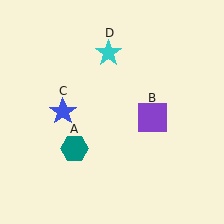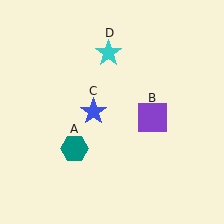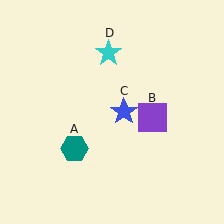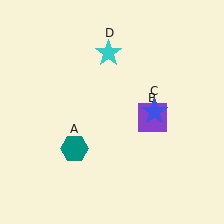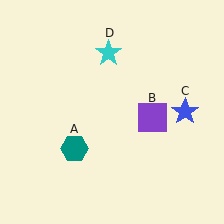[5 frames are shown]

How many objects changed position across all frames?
1 object changed position: blue star (object C).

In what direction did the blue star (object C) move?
The blue star (object C) moved right.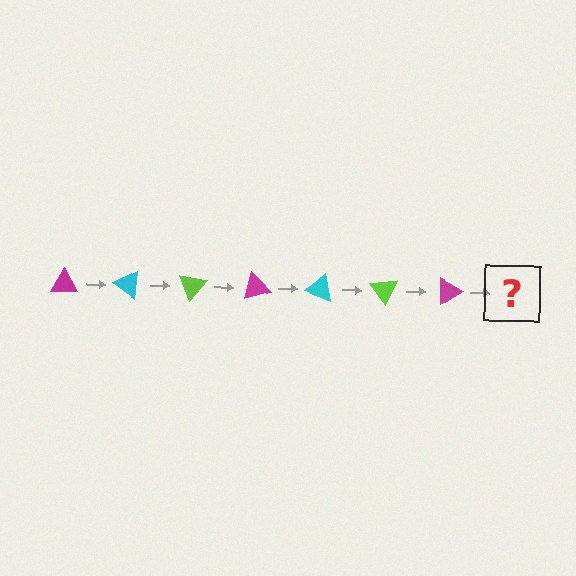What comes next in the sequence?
The next element should be a cyan triangle, rotated 245 degrees from the start.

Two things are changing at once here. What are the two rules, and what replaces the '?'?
The two rules are that it rotates 35 degrees each step and the color cycles through magenta, cyan, and lime. The '?' should be a cyan triangle, rotated 245 degrees from the start.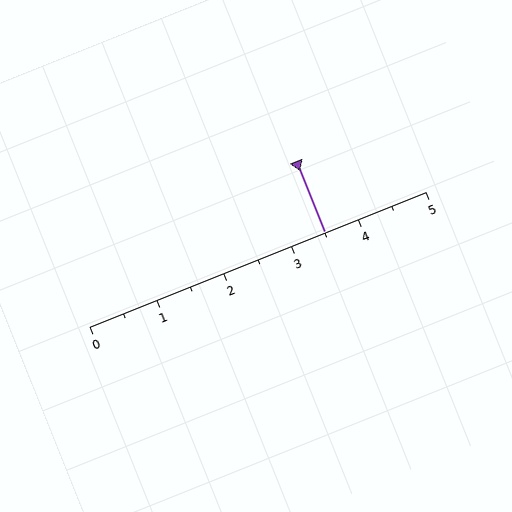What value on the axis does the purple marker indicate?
The marker indicates approximately 3.5.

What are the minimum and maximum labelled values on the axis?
The axis runs from 0 to 5.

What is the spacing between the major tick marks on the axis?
The major ticks are spaced 1 apart.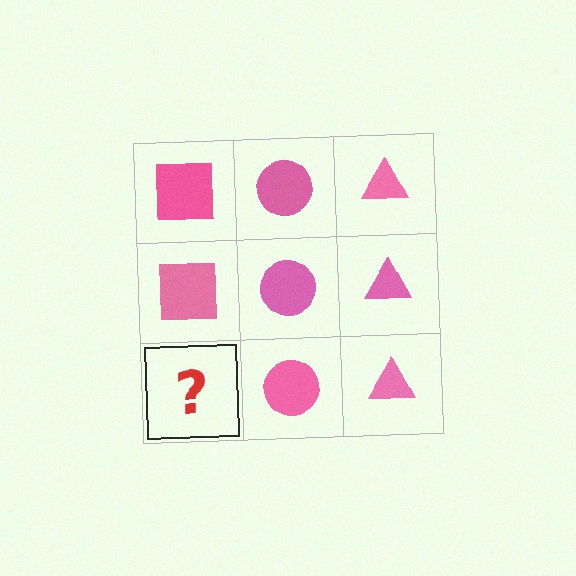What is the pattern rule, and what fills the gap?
The rule is that each column has a consistent shape. The gap should be filled with a pink square.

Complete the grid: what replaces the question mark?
The question mark should be replaced with a pink square.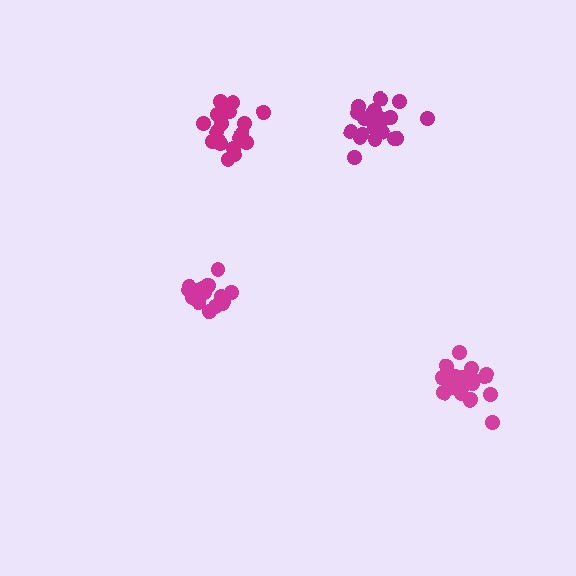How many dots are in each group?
Group 1: 16 dots, Group 2: 19 dots, Group 3: 21 dots, Group 4: 18 dots (74 total).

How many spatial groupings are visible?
There are 4 spatial groupings.